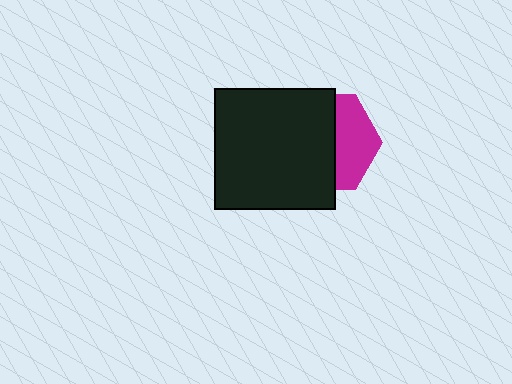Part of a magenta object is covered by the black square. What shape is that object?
It is a hexagon.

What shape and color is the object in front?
The object in front is a black square.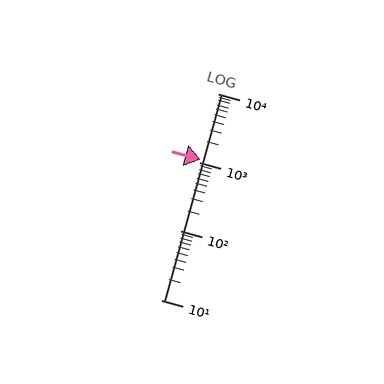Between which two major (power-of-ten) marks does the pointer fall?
The pointer is between 1000 and 10000.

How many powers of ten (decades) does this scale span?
The scale spans 3 decades, from 10 to 10000.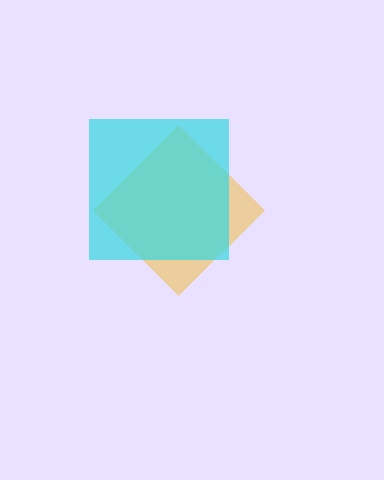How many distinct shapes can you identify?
There are 2 distinct shapes: a yellow diamond, a cyan square.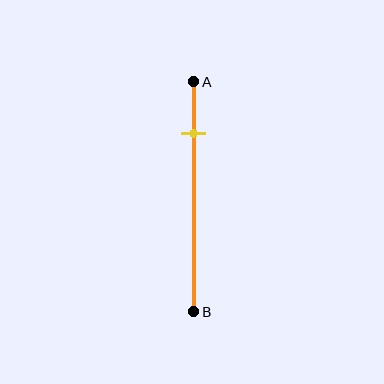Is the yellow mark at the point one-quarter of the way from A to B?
Yes, the mark is approximately at the one-quarter point.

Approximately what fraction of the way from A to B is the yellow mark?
The yellow mark is approximately 20% of the way from A to B.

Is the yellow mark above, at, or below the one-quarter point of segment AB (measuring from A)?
The yellow mark is approximately at the one-quarter point of segment AB.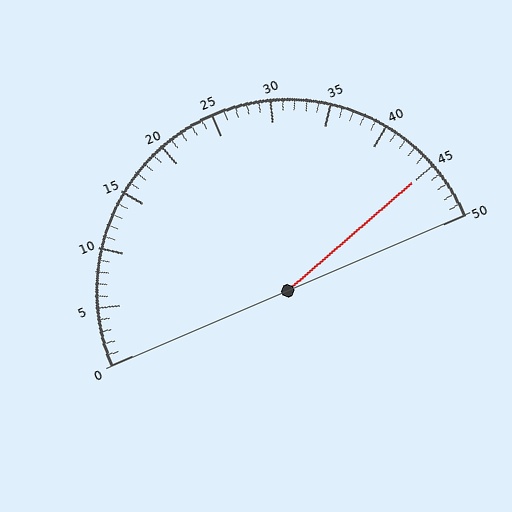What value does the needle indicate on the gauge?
The needle indicates approximately 45.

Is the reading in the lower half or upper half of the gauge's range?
The reading is in the upper half of the range (0 to 50).